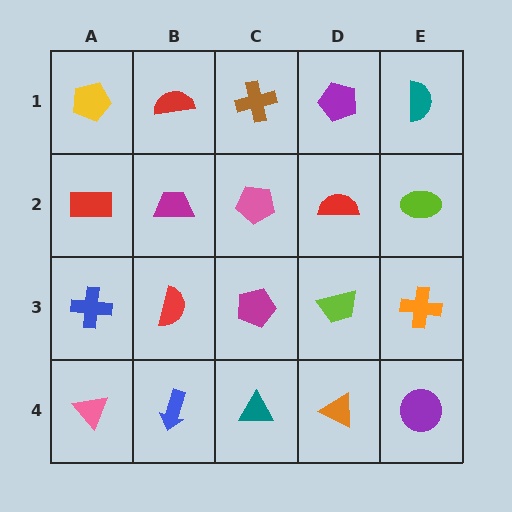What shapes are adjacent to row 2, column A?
A yellow pentagon (row 1, column A), a blue cross (row 3, column A), a magenta trapezoid (row 2, column B).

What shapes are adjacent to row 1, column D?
A red semicircle (row 2, column D), a brown cross (row 1, column C), a teal semicircle (row 1, column E).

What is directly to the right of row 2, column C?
A red semicircle.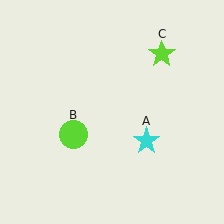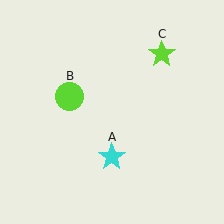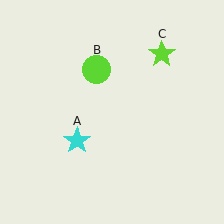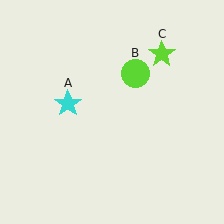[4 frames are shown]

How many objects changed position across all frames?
2 objects changed position: cyan star (object A), lime circle (object B).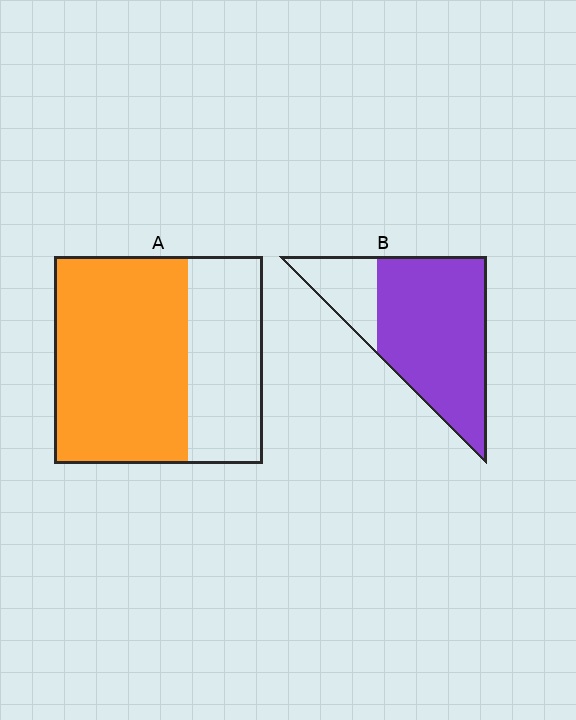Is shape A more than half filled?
Yes.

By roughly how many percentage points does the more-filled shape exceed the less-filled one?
By roughly 15 percentage points (B over A).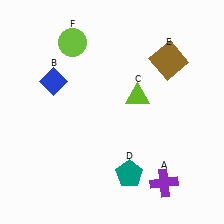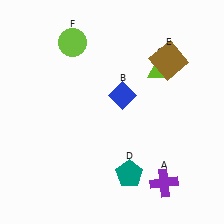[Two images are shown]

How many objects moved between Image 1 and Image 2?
2 objects moved between the two images.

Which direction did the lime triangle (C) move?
The lime triangle (C) moved up.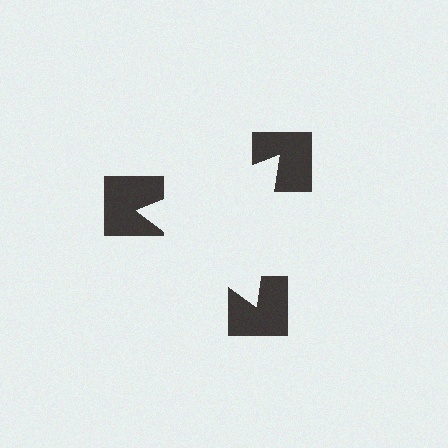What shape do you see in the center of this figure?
An illusory triangle — its edges are inferred from the aligned wedge cuts in the notched squares, not physically drawn.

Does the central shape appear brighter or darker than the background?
It typically appears slightly brighter than the background, even though no actual brightness change is drawn.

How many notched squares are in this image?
There are 3 — one at each vertex of the illusory triangle.